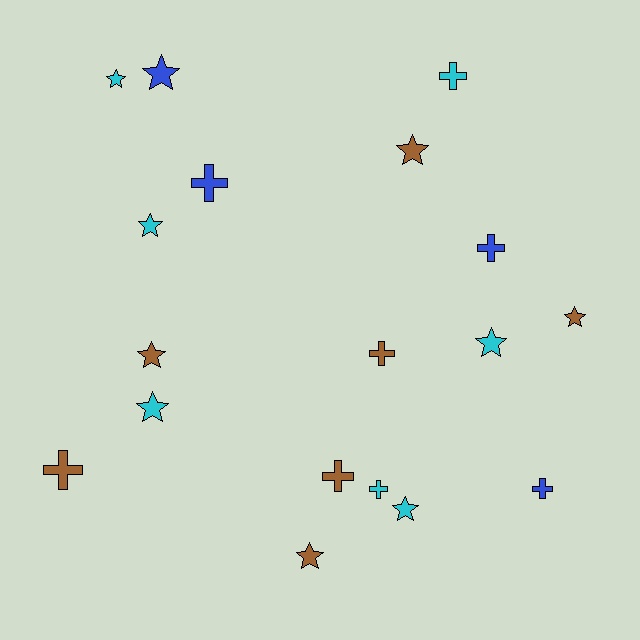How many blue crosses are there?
There are 3 blue crosses.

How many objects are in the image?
There are 18 objects.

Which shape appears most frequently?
Star, with 10 objects.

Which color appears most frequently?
Cyan, with 7 objects.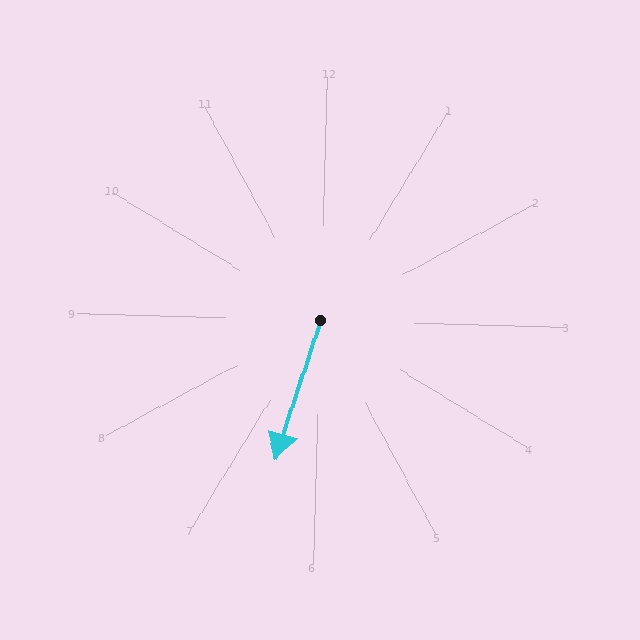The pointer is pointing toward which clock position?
Roughly 7 o'clock.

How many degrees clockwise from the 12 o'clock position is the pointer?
Approximately 196 degrees.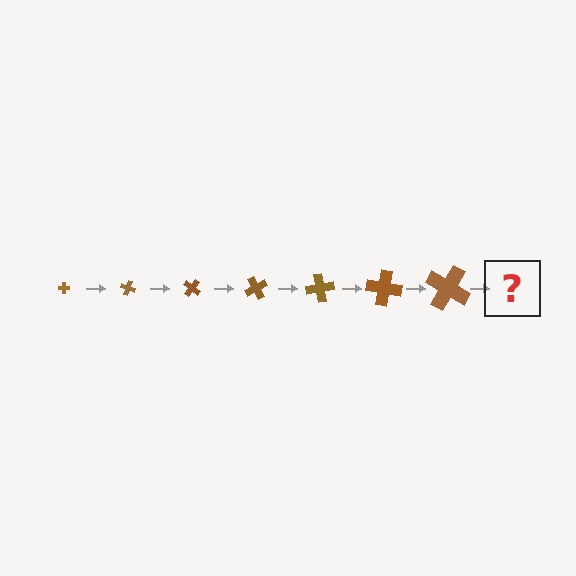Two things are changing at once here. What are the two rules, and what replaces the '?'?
The two rules are that the cross grows larger each step and it rotates 20 degrees each step. The '?' should be a cross, larger than the previous one and rotated 140 degrees from the start.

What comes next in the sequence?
The next element should be a cross, larger than the previous one and rotated 140 degrees from the start.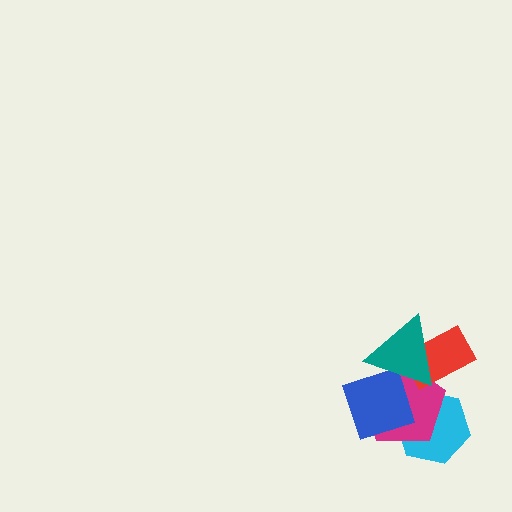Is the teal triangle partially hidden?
No, no other shape covers it.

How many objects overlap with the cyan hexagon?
2 objects overlap with the cyan hexagon.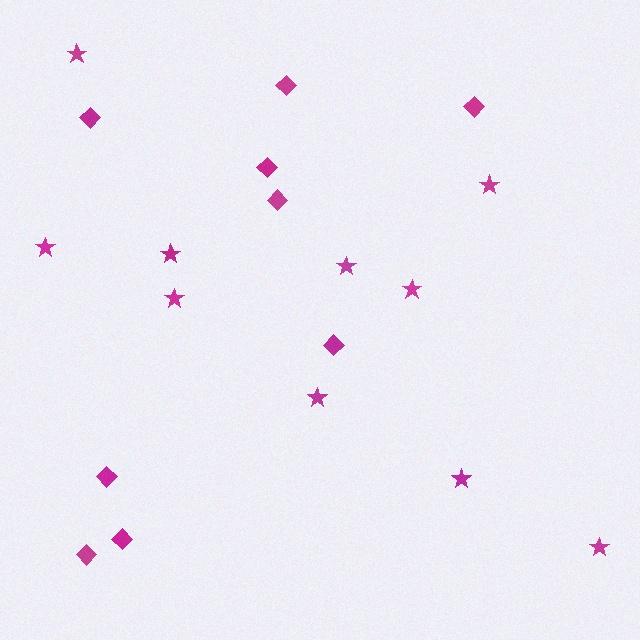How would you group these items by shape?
There are 2 groups: one group of stars (10) and one group of diamonds (9).